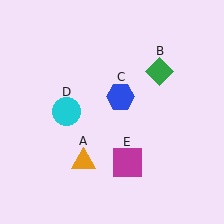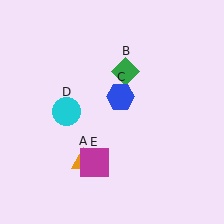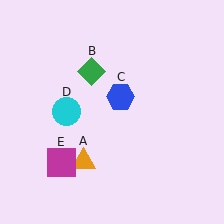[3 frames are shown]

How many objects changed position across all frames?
2 objects changed position: green diamond (object B), magenta square (object E).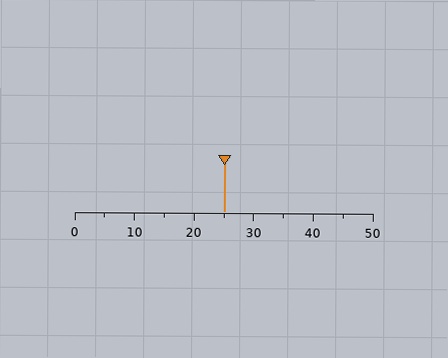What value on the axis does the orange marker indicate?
The marker indicates approximately 25.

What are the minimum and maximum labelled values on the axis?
The axis runs from 0 to 50.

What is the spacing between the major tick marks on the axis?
The major ticks are spaced 10 apart.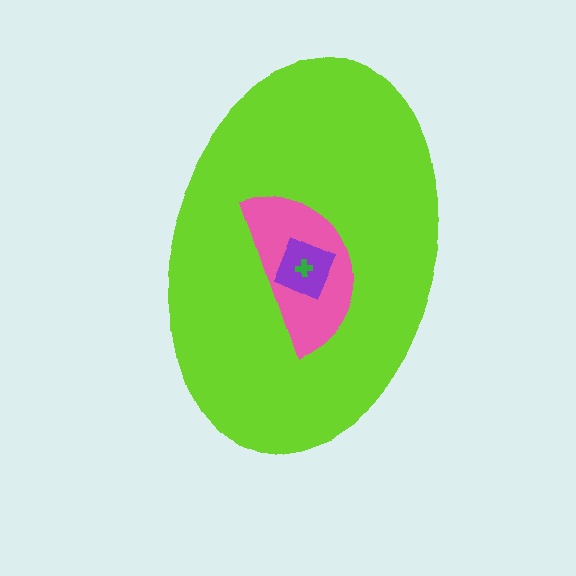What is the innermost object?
The green cross.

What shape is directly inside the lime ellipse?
The pink semicircle.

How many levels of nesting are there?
4.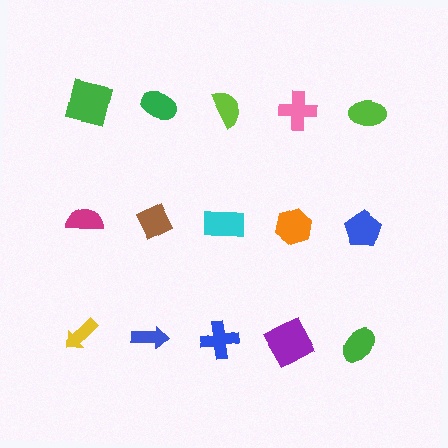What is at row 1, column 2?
A green ellipse.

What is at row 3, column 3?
A blue cross.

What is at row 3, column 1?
A yellow arrow.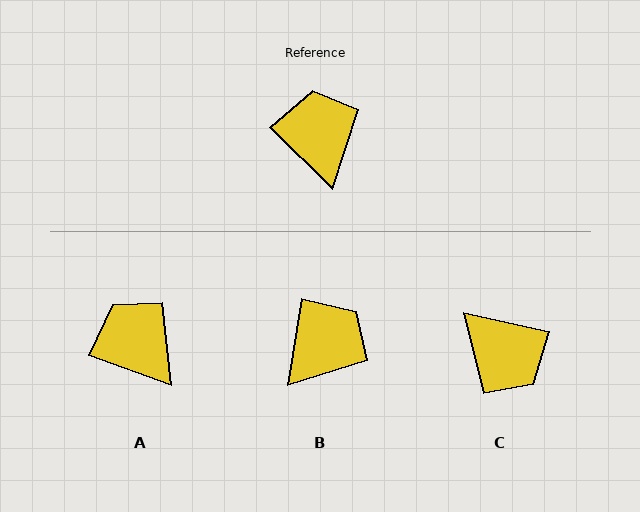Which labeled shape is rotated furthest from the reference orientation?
C, about 148 degrees away.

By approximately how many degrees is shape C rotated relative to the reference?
Approximately 148 degrees clockwise.